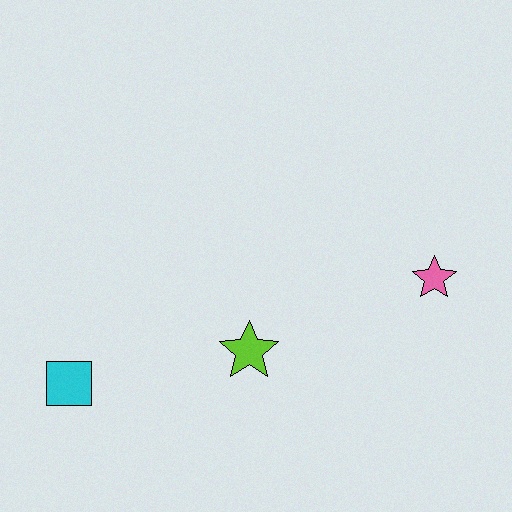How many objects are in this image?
There are 3 objects.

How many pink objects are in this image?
There is 1 pink object.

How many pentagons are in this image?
There are no pentagons.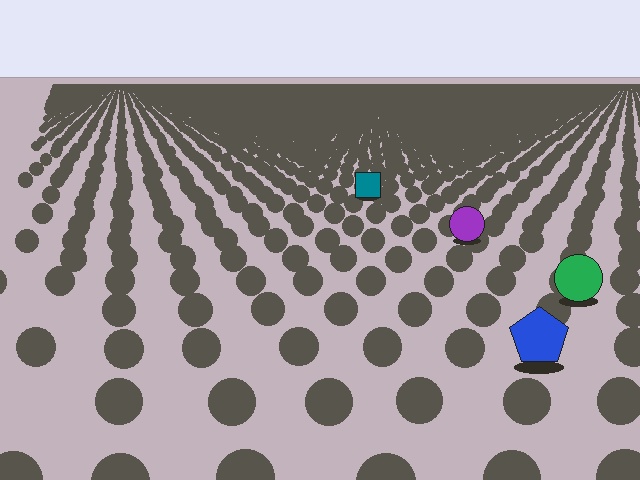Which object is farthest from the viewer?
The teal square is farthest from the viewer. It appears smaller and the ground texture around it is denser.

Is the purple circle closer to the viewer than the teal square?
Yes. The purple circle is closer — you can tell from the texture gradient: the ground texture is coarser near it.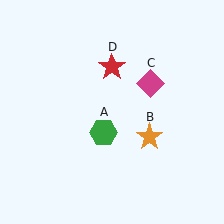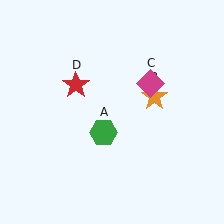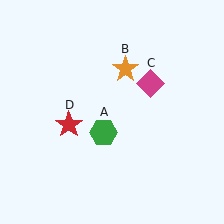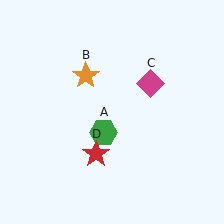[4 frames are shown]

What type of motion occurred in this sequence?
The orange star (object B), red star (object D) rotated counterclockwise around the center of the scene.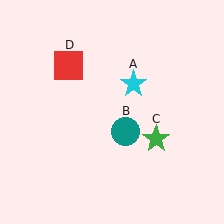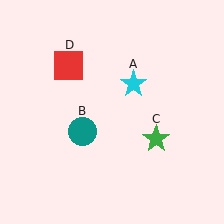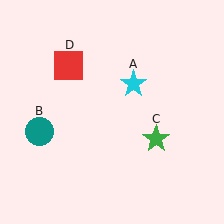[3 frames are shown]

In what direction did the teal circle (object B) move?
The teal circle (object B) moved left.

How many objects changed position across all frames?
1 object changed position: teal circle (object B).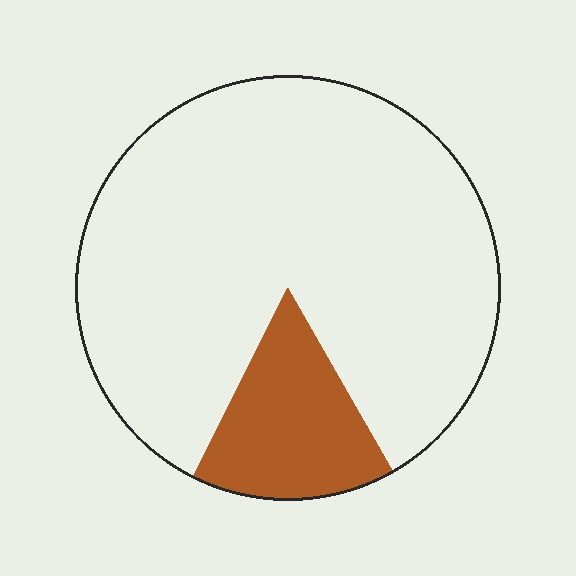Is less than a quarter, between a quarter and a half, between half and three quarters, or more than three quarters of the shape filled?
Less than a quarter.